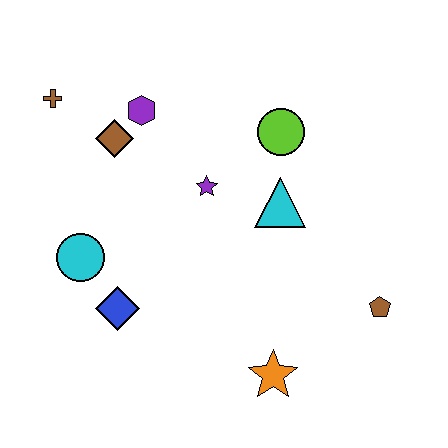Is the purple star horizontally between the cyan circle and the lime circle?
Yes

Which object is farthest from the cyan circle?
The brown pentagon is farthest from the cyan circle.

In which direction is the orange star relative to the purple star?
The orange star is below the purple star.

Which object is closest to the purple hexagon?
The brown diamond is closest to the purple hexagon.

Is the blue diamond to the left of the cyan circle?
No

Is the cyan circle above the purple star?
No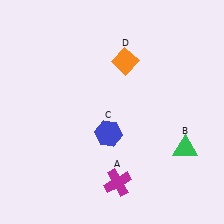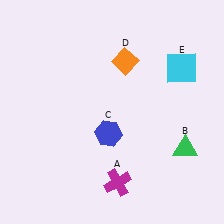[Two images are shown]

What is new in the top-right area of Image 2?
A cyan square (E) was added in the top-right area of Image 2.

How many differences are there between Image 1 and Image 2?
There is 1 difference between the two images.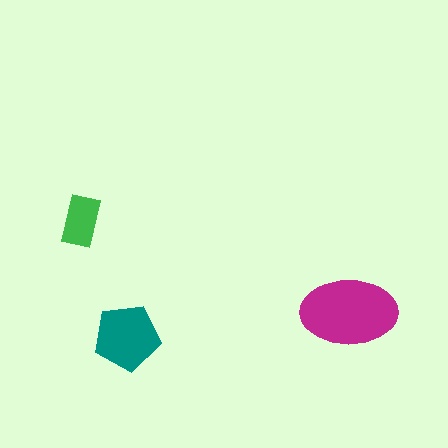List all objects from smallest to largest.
The green rectangle, the teal pentagon, the magenta ellipse.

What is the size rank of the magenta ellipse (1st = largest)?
1st.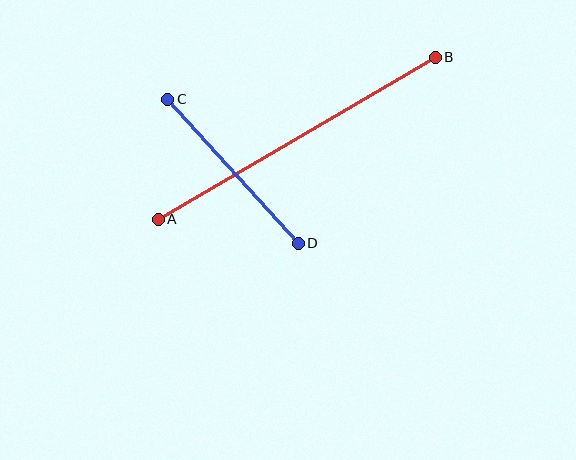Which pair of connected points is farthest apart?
Points A and B are farthest apart.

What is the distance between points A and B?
The distance is approximately 321 pixels.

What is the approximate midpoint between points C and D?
The midpoint is at approximately (233, 171) pixels.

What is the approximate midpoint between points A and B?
The midpoint is at approximately (297, 138) pixels.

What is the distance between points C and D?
The distance is approximately 195 pixels.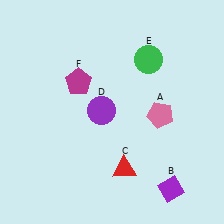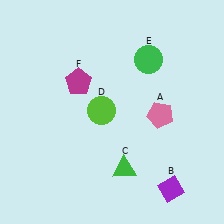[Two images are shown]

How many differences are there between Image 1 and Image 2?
There are 2 differences between the two images.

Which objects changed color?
C changed from red to green. D changed from purple to lime.